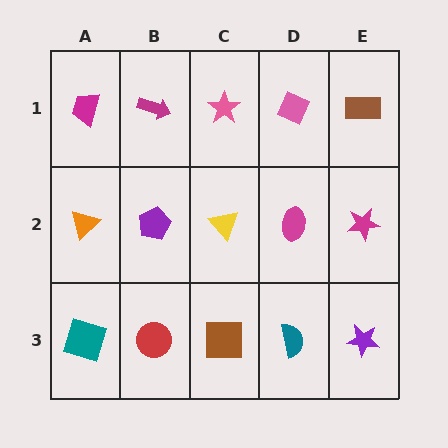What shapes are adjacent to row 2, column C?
A pink star (row 1, column C), a brown square (row 3, column C), a purple pentagon (row 2, column B), a magenta ellipse (row 2, column D).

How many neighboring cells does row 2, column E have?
3.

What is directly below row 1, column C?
A yellow triangle.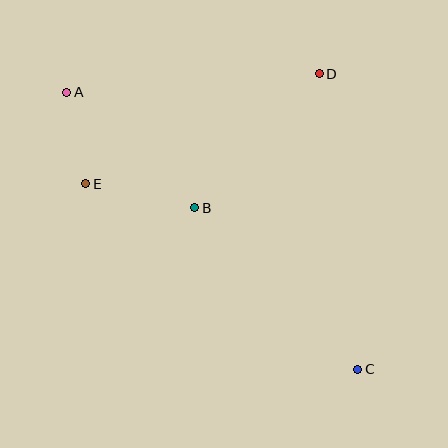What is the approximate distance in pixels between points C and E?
The distance between C and E is approximately 329 pixels.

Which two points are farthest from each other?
Points A and C are farthest from each other.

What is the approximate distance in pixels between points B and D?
The distance between B and D is approximately 183 pixels.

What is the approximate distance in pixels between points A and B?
The distance between A and B is approximately 172 pixels.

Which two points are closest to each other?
Points A and E are closest to each other.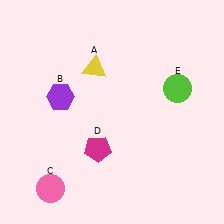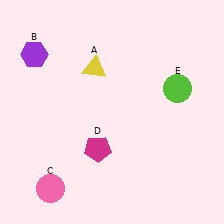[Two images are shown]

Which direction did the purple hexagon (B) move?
The purple hexagon (B) moved up.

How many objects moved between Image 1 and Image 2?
1 object moved between the two images.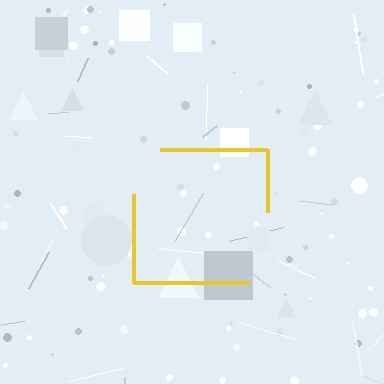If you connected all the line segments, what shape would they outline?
They would outline a square.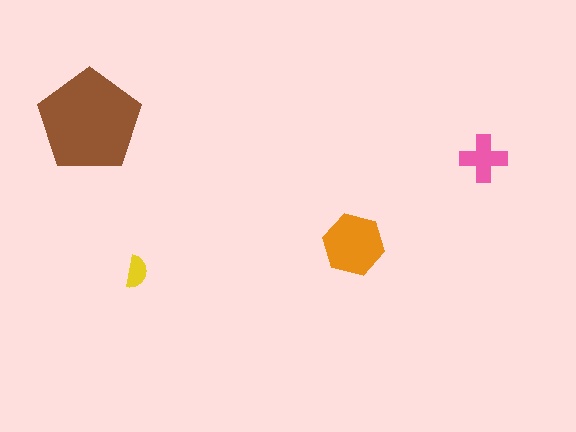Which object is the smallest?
The yellow semicircle.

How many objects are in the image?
There are 4 objects in the image.